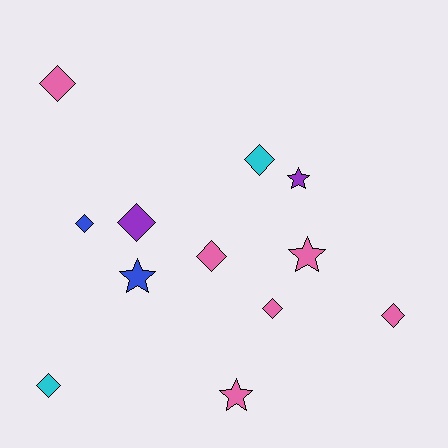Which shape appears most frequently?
Diamond, with 8 objects.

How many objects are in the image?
There are 12 objects.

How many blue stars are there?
There is 1 blue star.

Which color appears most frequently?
Pink, with 6 objects.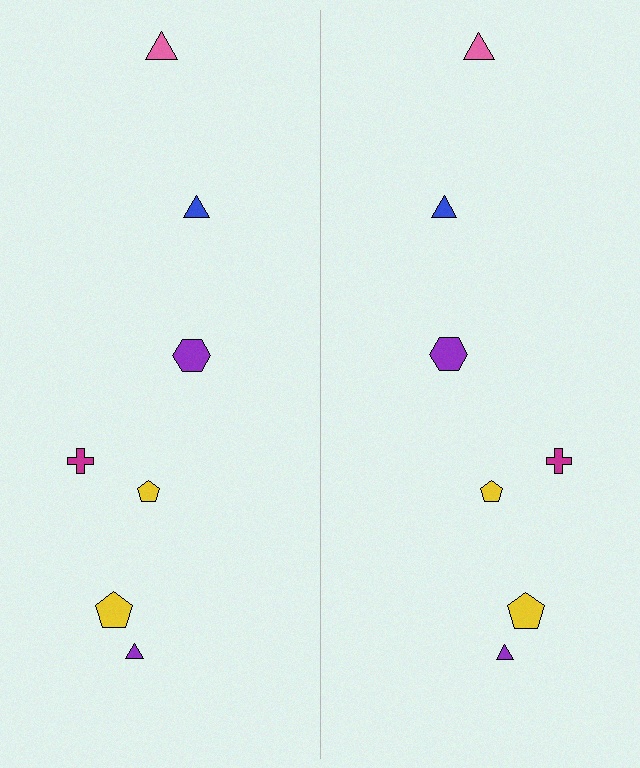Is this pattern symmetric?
Yes, this pattern has bilateral (reflection) symmetry.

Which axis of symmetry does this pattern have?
The pattern has a vertical axis of symmetry running through the center of the image.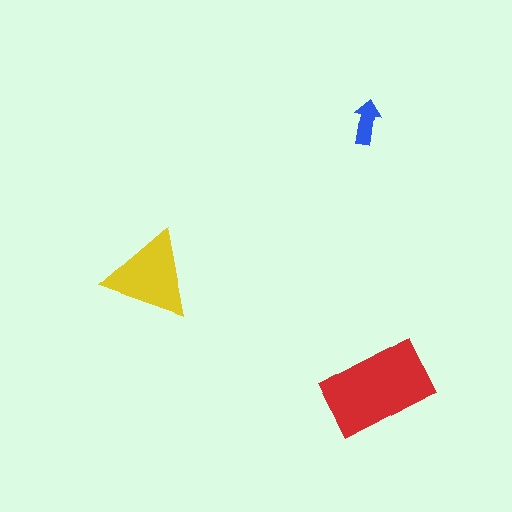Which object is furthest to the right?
The red rectangle is rightmost.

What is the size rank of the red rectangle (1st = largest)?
1st.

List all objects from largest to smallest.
The red rectangle, the yellow triangle, the blue arrow.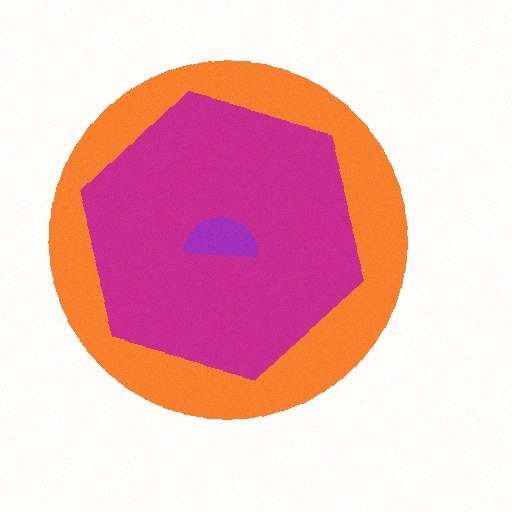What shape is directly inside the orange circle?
The magenta hexagon.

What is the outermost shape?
The orange circle.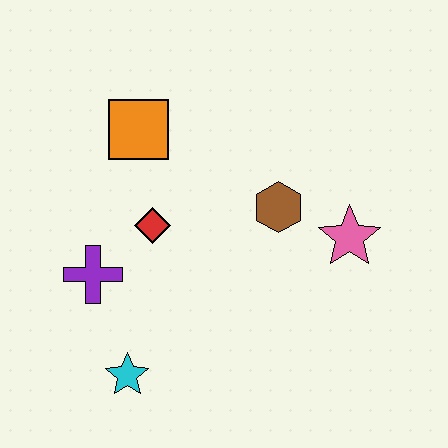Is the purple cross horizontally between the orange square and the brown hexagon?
No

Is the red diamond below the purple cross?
No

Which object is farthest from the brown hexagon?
The cyan star is farthest from the brown hexagon.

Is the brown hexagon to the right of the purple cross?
Yes